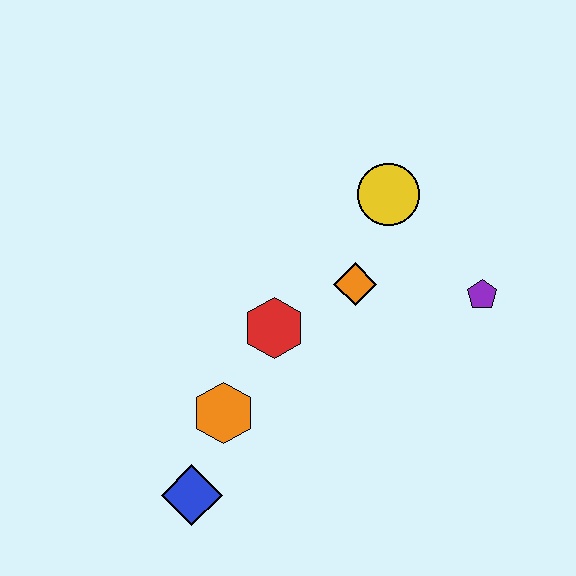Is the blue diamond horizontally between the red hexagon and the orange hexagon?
No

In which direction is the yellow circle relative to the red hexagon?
The yellow circle is above the red hexagon.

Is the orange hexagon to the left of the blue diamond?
No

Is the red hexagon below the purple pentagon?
Yes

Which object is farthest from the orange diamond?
The blue diamond is farthest from the orange diamond.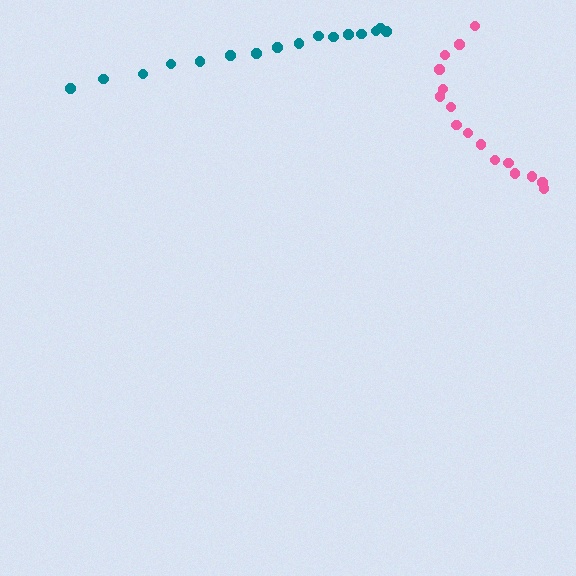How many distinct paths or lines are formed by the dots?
There are 2 distinct paths.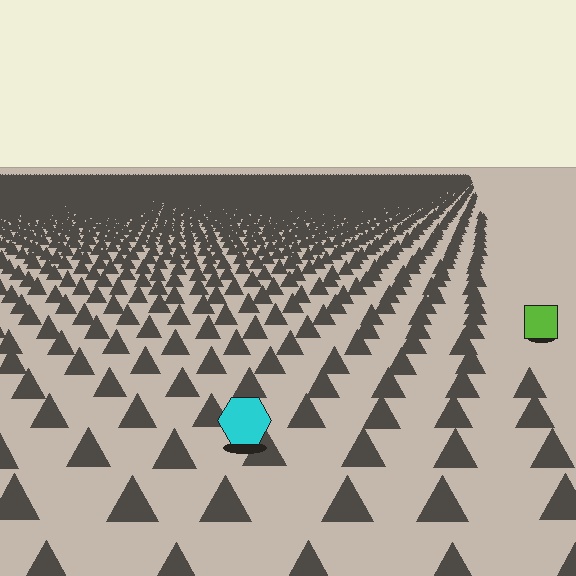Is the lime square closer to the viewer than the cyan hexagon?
No. The cyan hexagon is closer — you can tell from the texture gradient: the ground texture is coarser near it.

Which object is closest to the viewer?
The cyan hexagon is closest. The texture marks near it are larger and more spread out.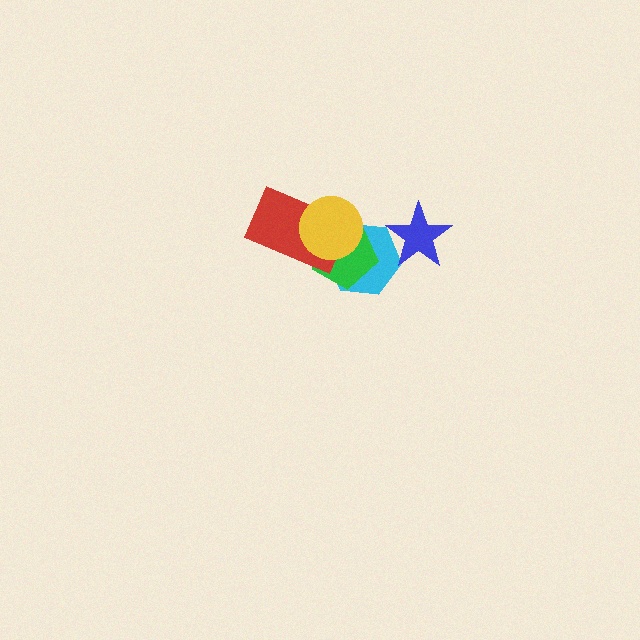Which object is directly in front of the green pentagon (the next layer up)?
The red rectangle is directly in front of the green pentagon.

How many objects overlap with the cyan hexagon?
4 objects overlap with the cyan hexagon.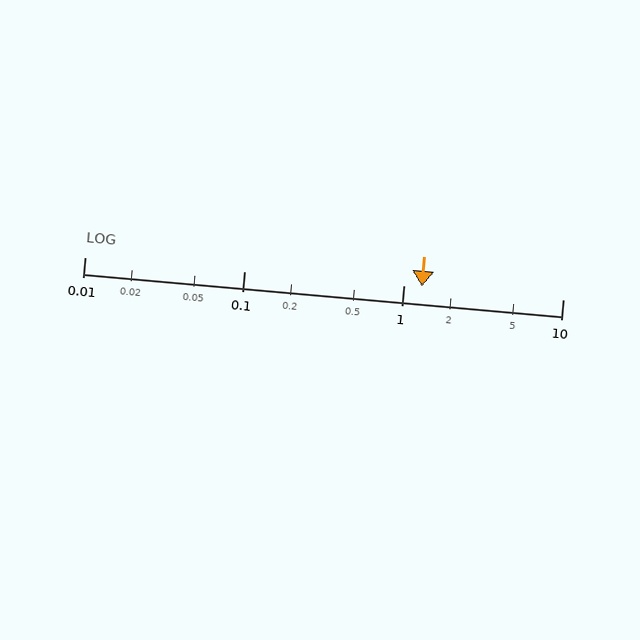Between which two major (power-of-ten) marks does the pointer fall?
The pointer is between 1 and 10.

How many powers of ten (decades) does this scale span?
The scale spans 3 decades, from 0.01 to 10.